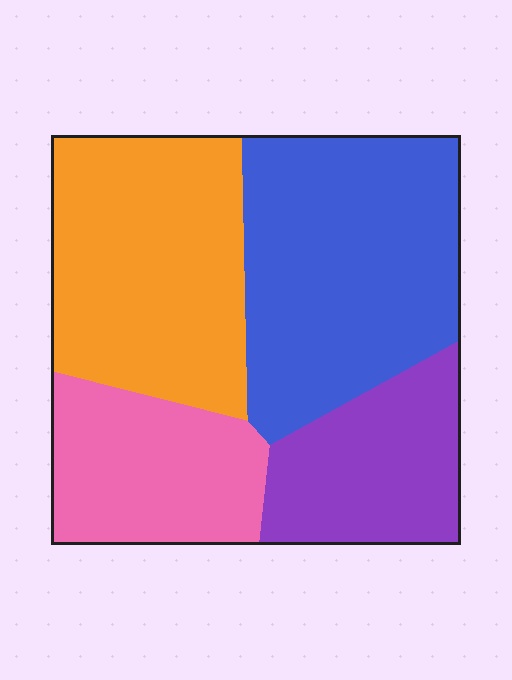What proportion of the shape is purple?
Purple covers about 20% of the shape.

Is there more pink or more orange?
Orange.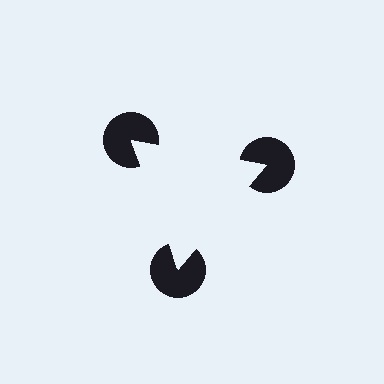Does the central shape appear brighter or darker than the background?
It typically appears slightly brighter than the background, even though no actual brightness change is drawn.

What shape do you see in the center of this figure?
An illusory triangle — its edges are inferred from the aligned wedge cuts in the pac-man discs, not physically drawn.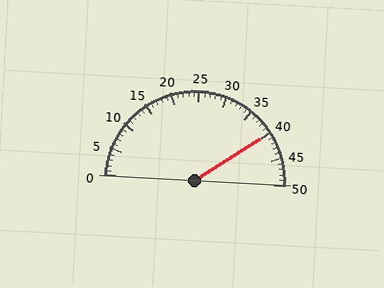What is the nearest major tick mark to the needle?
The nearest major tick mark is 40.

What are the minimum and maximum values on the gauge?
The gauge ranges from 0 to 50.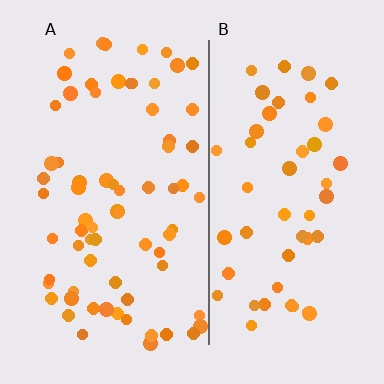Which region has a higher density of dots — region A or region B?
A (the left).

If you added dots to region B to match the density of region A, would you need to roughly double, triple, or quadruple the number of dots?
Approximately double.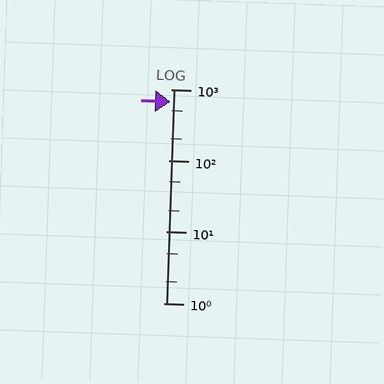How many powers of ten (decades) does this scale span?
The scale spans 3 decades, from 1 to 1000.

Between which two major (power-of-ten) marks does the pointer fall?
The pointer is between 100 and 1000.